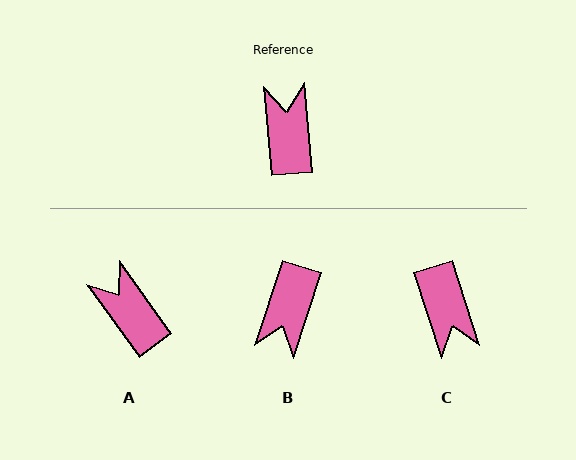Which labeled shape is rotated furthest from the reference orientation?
C, about 167 degrees away.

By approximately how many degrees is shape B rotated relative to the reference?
Approximately 157 degrees counter-clockwise.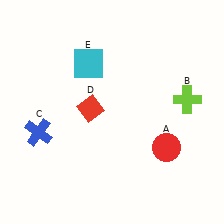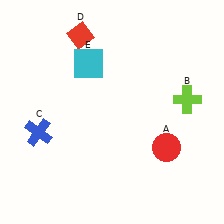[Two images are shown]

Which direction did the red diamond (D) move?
The red diamond (D) moved up.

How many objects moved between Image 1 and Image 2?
1 object moved between the two images.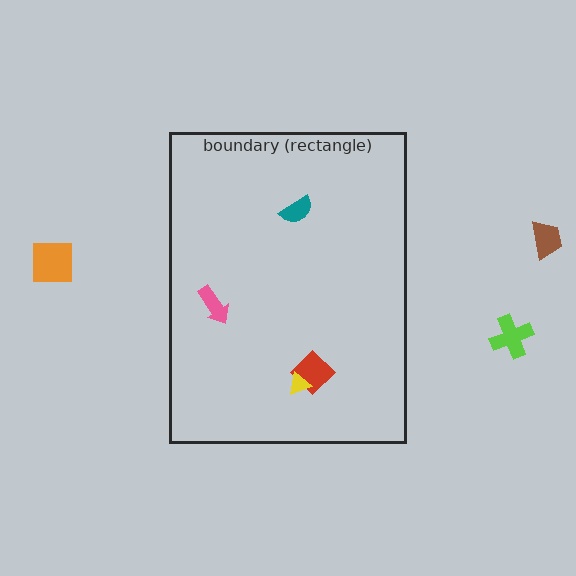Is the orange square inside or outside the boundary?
Outside.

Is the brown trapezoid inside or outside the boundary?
Outside.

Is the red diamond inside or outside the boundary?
Inside.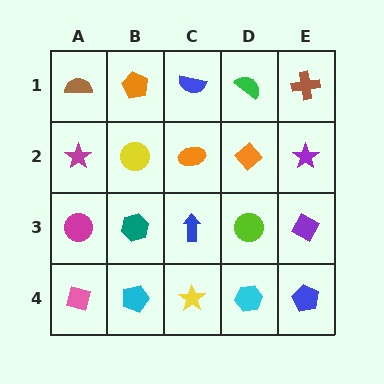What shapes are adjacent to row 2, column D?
A green semicircle (row 1, column D), a lime circle (row 3, column D), an orange ellipse (row 2, column C), a purple star (row 2, column E).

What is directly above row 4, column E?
A purple diamond.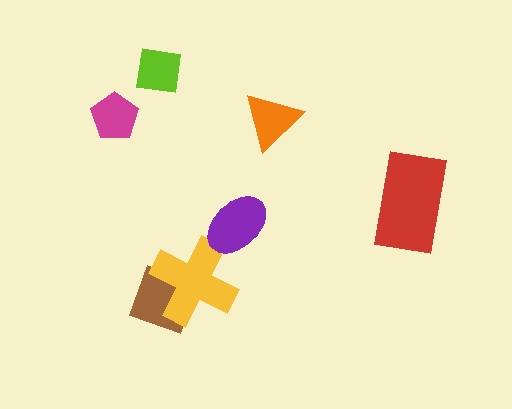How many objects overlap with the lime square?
0 objects overlap with the lime square.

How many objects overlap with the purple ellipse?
0 objects overlap with the purple ellipse.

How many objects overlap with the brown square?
1 object overlaps with the brown square.